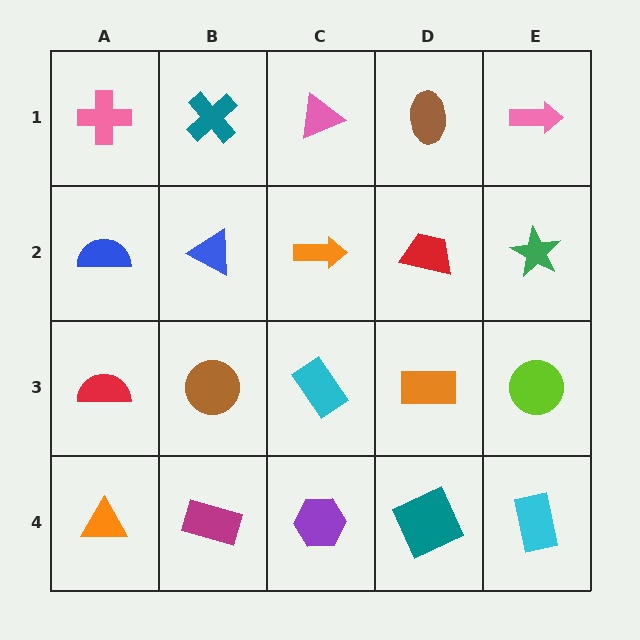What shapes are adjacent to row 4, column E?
A lime circle (row 3, column E), a teal square (row 4, column D).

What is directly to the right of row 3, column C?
An orange rectangle.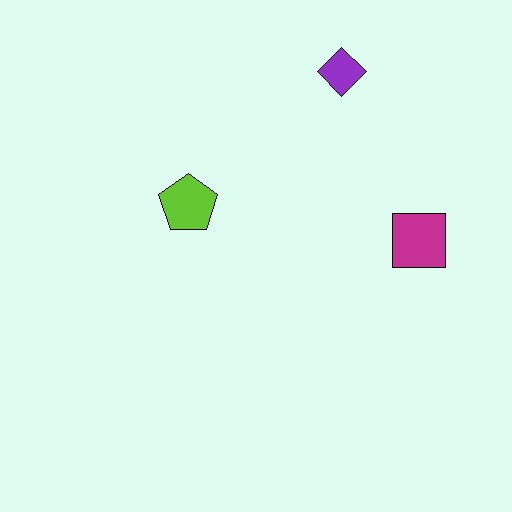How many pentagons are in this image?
There is 1 pentagon.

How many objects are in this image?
There are 3 objects.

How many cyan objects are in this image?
There are no cyan objects.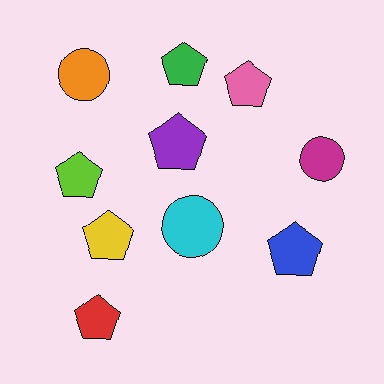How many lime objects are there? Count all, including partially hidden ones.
There is 1 lime object.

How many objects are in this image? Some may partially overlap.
There are 10 objects.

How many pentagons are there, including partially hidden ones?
There are 7 pentagons.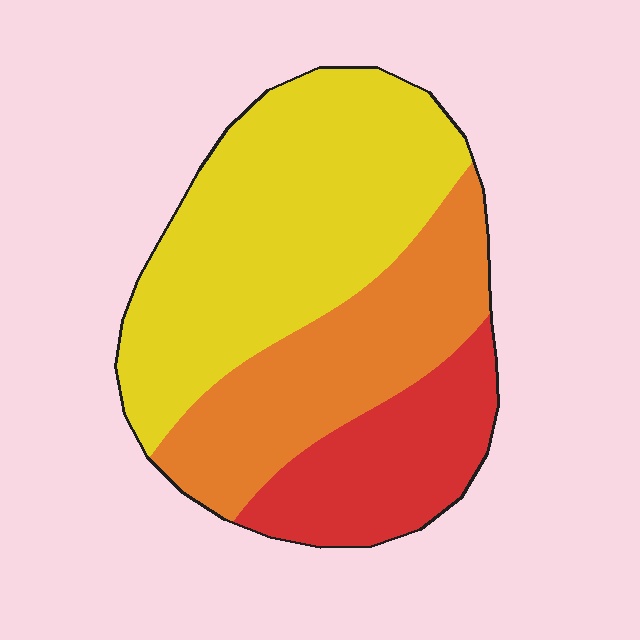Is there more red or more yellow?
Yellow.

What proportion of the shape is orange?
Orange covers 30% of the shape.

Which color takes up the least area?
Red, at roughly 20%.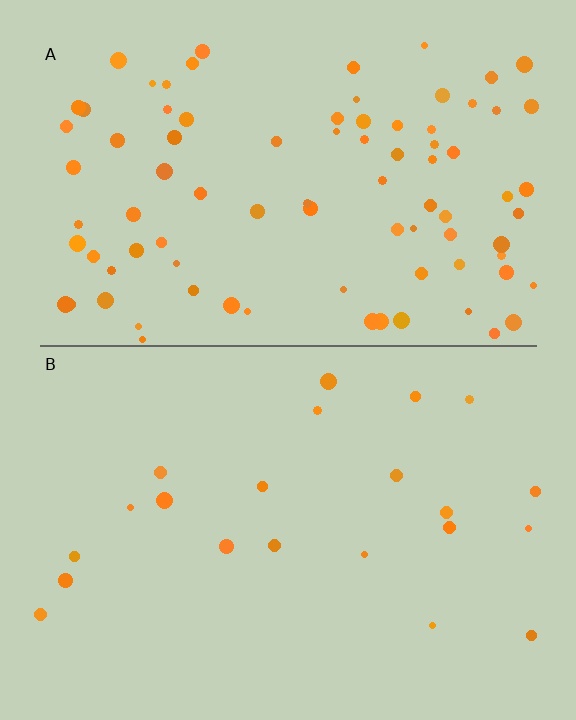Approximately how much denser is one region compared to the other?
Approximately 4.0× — region A over region B.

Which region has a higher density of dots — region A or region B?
A (the top).